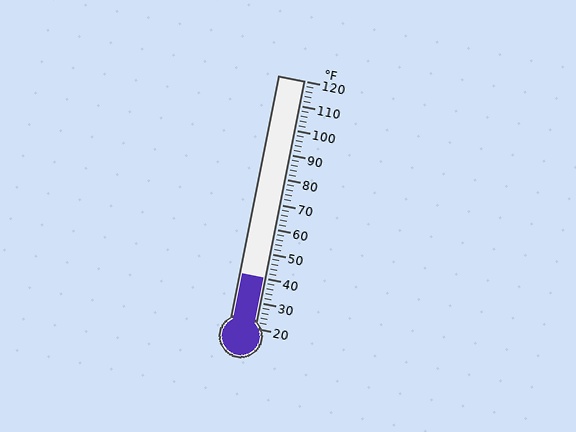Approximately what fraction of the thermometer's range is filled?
The thermometer is filled to approximately 20% of its range.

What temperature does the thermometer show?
The thermometer shows approximately 40°F.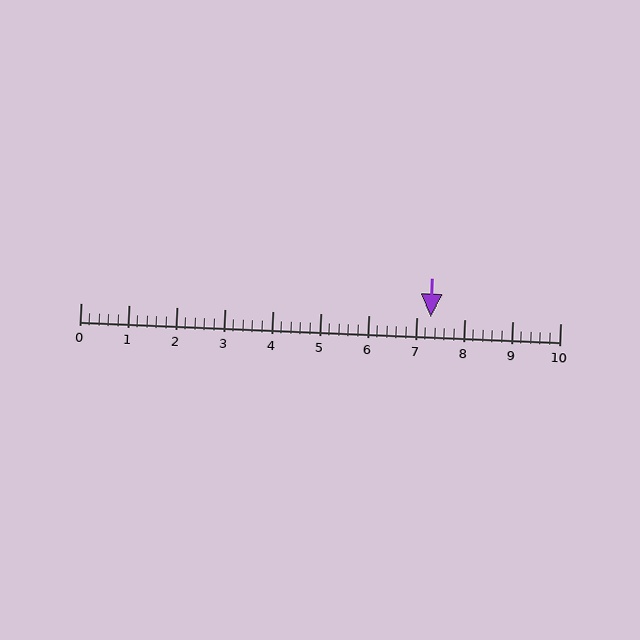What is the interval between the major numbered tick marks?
The major tick marks are spaced 1 units apart.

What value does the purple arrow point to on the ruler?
The purple arrow points to approximately 7.3.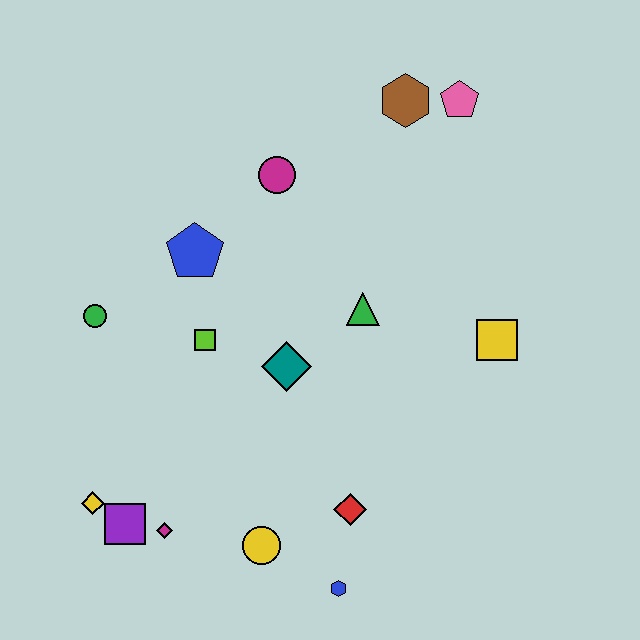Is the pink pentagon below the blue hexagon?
No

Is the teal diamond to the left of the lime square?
No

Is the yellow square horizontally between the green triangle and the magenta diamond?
No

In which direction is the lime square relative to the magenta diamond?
The lime square is above the magenta diamond.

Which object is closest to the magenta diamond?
The purple square is closest to the magenta diamond.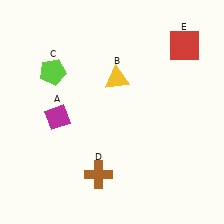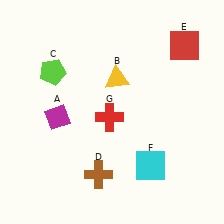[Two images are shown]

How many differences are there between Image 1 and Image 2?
There are 2 differences between the two images.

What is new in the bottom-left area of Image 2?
A red cross (G) was added in the bottom-left area of Image 2.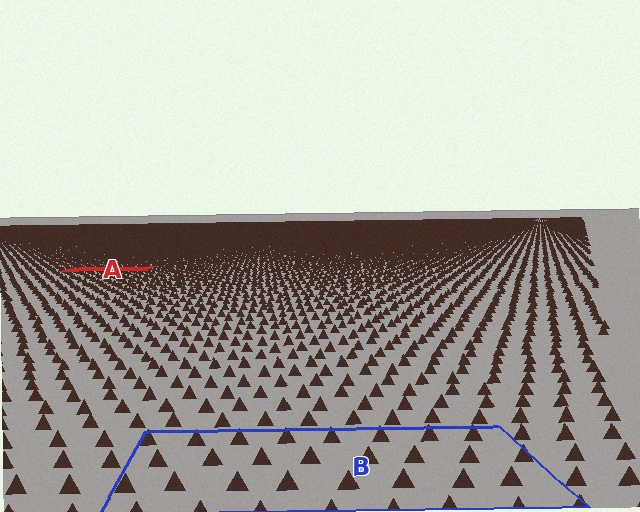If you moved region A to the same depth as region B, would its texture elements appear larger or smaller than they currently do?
They would appear larger. At a closer depth, the same texture elements are projected at a bigger on-screen size.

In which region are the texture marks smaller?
The texture marks are smaller in region A, because it is farther away.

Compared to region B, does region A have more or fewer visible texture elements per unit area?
Region A has more texture elements per unit area — they are packed more densely because it is farther away.